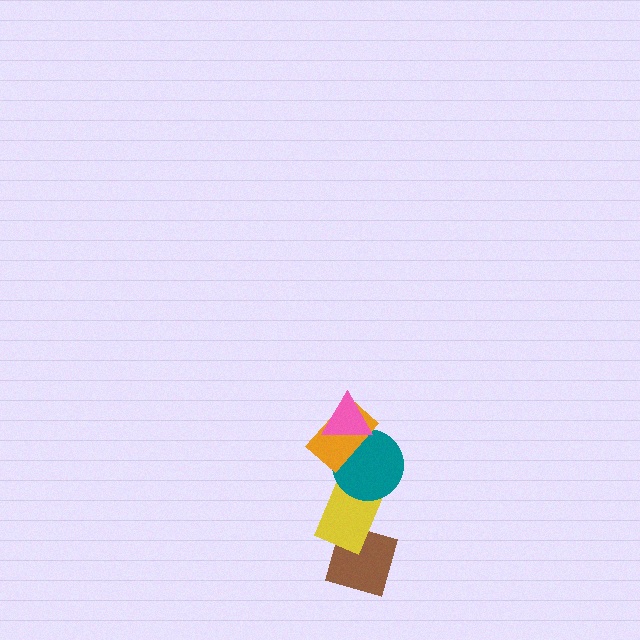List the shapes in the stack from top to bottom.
From top to bottom: the pink triangle, the orange rectangle, the teal circle, the yellow rectangle, the brown diamond.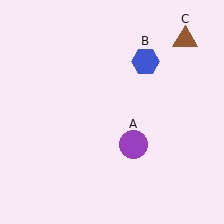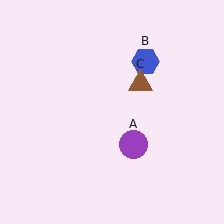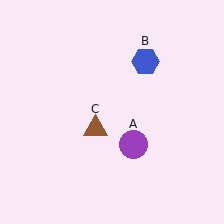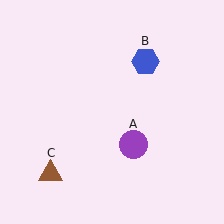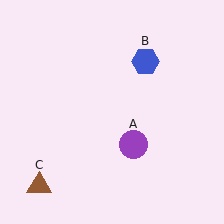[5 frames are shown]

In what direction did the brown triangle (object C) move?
The brown triangle (object C) moved down and to the left.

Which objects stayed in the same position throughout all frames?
Purple circle (object A) and blue hexagon (object B) remained stationary.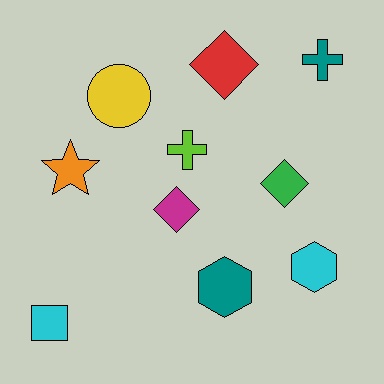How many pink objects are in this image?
There are no pink objects.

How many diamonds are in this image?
There are 3 diamonds.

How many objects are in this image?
There are 10 objects.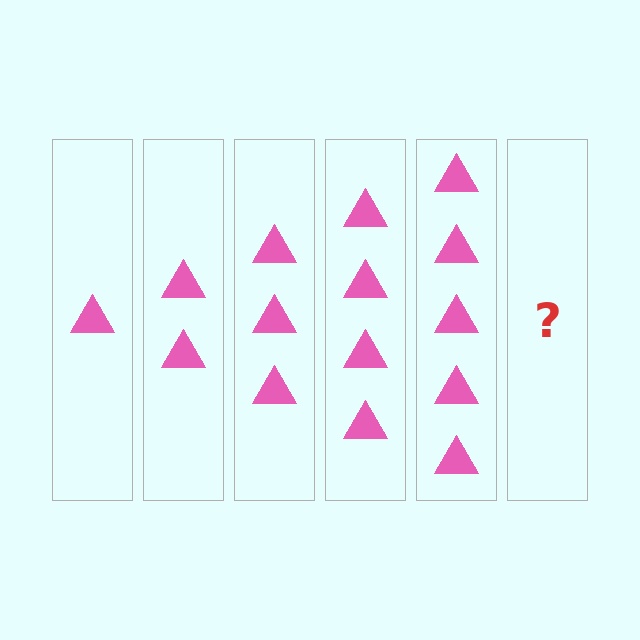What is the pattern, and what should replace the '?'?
The pattern is that each step adds one more triangle. The '?' should be 6 triangles.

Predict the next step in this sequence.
The next step is 6 triangles.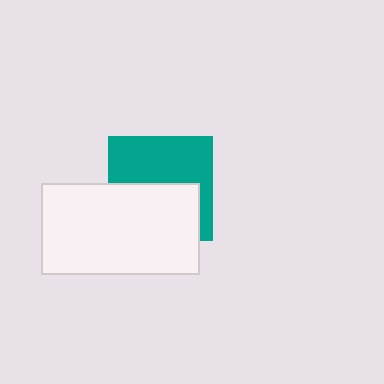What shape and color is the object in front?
The object in front is a white rectangle.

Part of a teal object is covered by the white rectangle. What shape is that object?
It is a square.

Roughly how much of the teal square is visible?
About half of it is visible (roughly 53%).